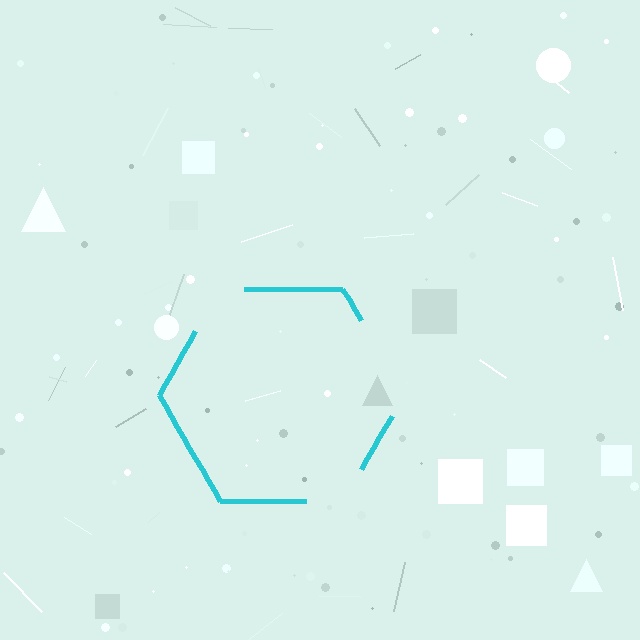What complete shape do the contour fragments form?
The contour fragments form a hexagon.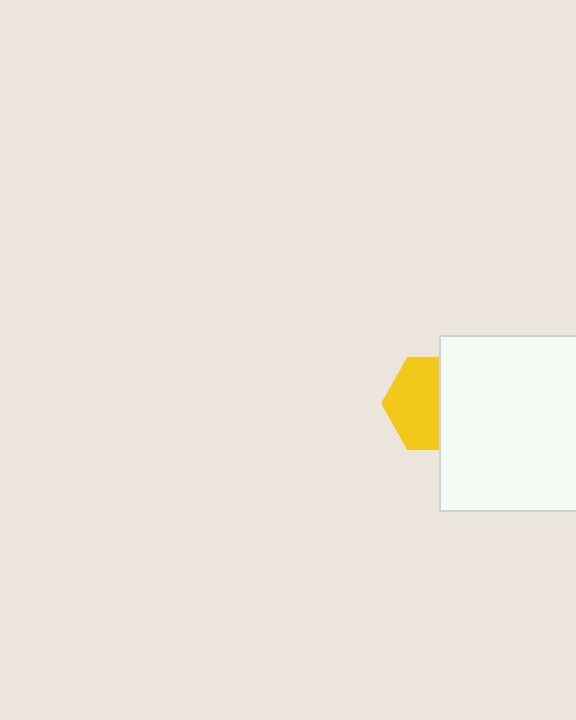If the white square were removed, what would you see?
You would see the complete yellow hexagon.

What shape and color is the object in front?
The object in front is a white square.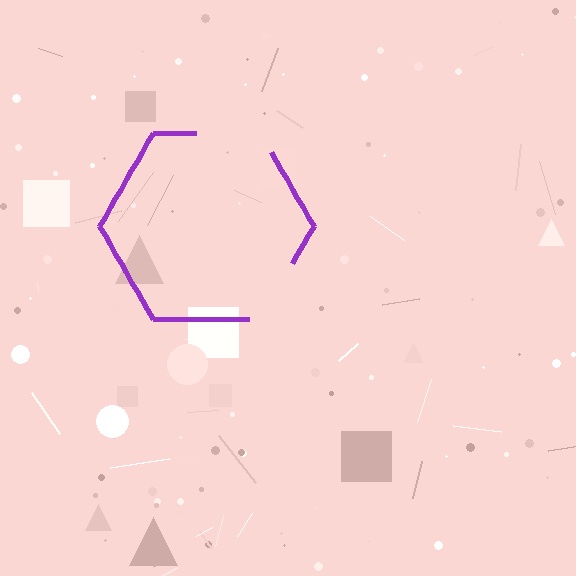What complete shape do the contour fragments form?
The contour fragments form a hexagon.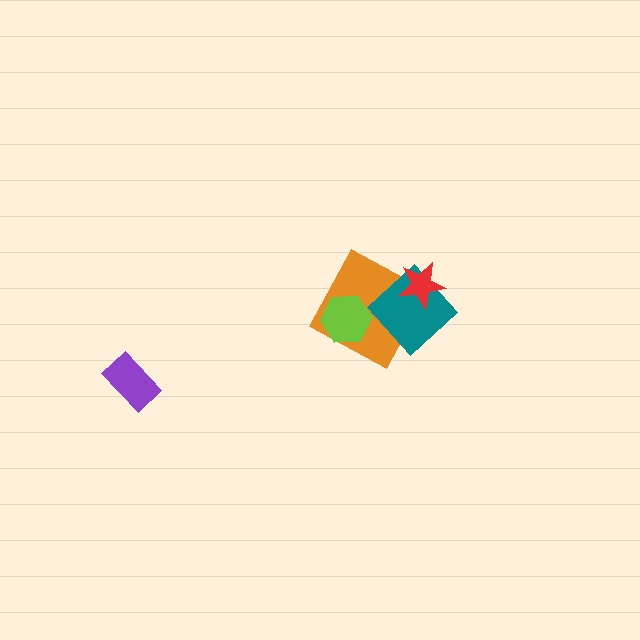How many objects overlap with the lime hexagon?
1 object overlaps with the lime hexagon.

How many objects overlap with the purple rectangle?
0 objects overlap with the purple rectangle.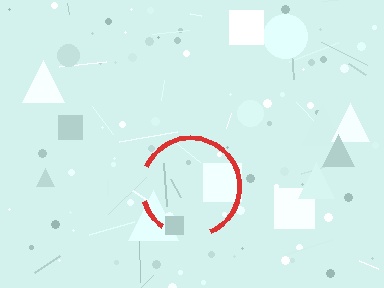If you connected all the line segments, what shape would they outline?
They would outline a circle.